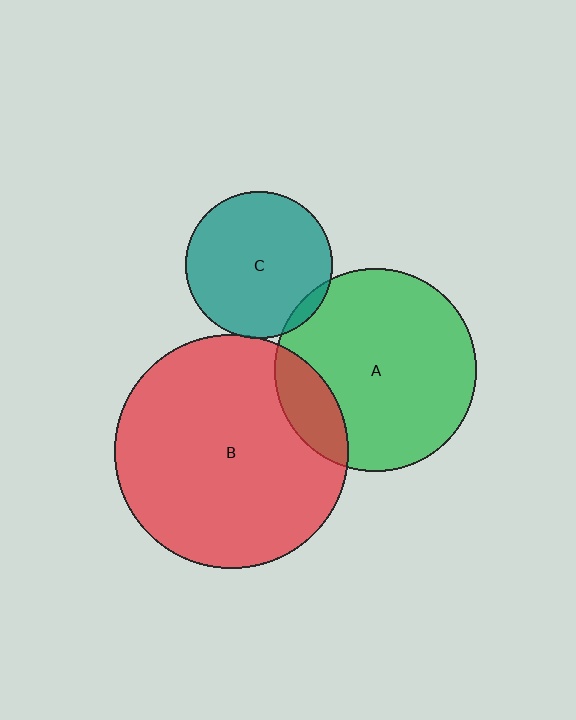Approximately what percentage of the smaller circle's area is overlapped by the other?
Approximately 15%.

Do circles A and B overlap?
Yes.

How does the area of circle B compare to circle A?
Approximately 1.3 times.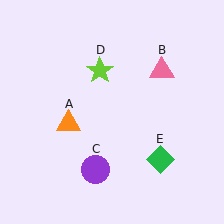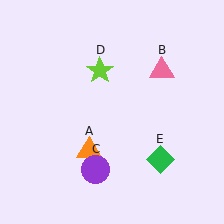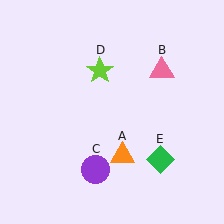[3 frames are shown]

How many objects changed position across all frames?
1 object changed position: orange triangle (object A).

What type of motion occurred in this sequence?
The orange triangle (object A) rotated counterclockwise around the center of the scene.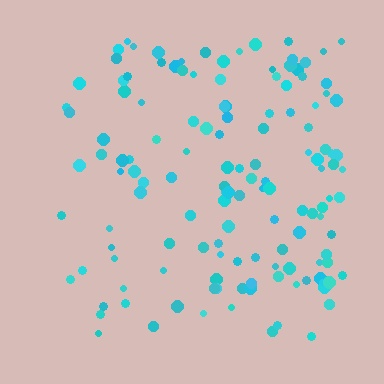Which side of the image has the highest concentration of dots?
The right.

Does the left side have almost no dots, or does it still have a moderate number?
Still a moderate number, just noticeably fewer than the right.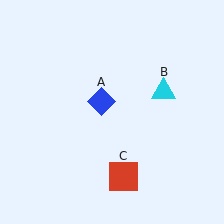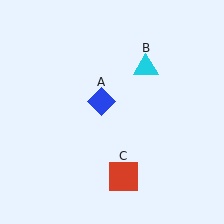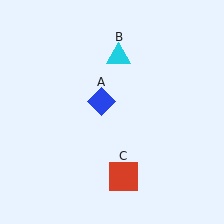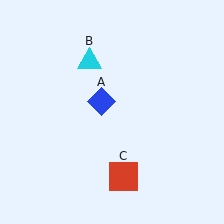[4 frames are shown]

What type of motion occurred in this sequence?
The cyan triangle (object B) rotated counterclockwise around the center of the scene.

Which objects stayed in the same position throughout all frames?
Blue diamond (object A) and red square (object C) remained stationary.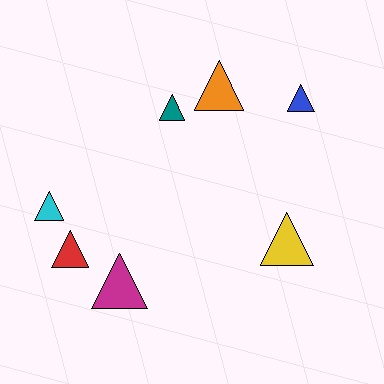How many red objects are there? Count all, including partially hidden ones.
There is 1 red object.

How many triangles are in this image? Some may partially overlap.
There are 7 triangles.